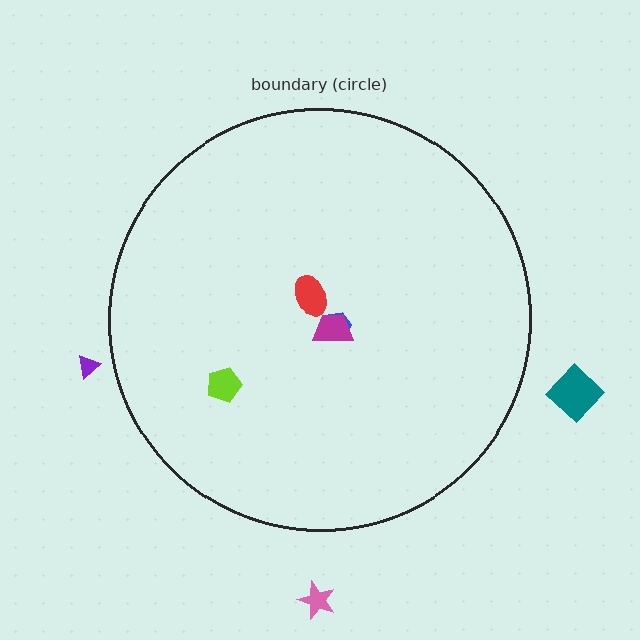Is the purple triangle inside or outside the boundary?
Outside.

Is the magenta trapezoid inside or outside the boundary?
Inside.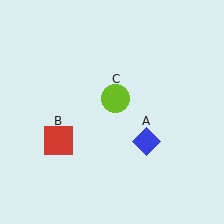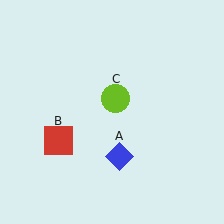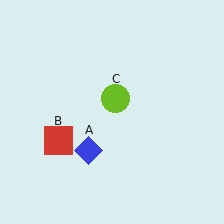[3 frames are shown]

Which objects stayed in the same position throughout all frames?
Red square (object B) and lime circle (object C) remained stationary.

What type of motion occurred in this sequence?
The blue diamond (object A) rotated clockwise around the center of the scene.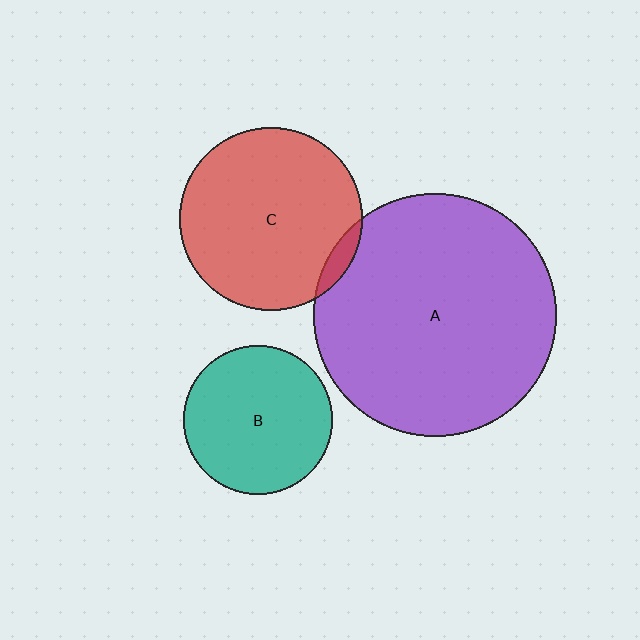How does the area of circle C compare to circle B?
Approximately 1.5 times.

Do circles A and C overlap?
Yes.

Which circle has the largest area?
Circle A (purple).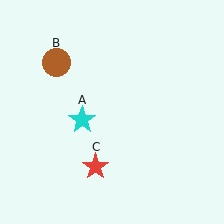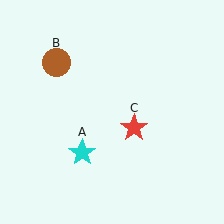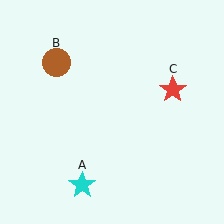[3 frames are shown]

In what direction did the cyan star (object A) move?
The cyan star (object A) moved down.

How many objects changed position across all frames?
2 objects changed position: cyan star (object A), red star (object C).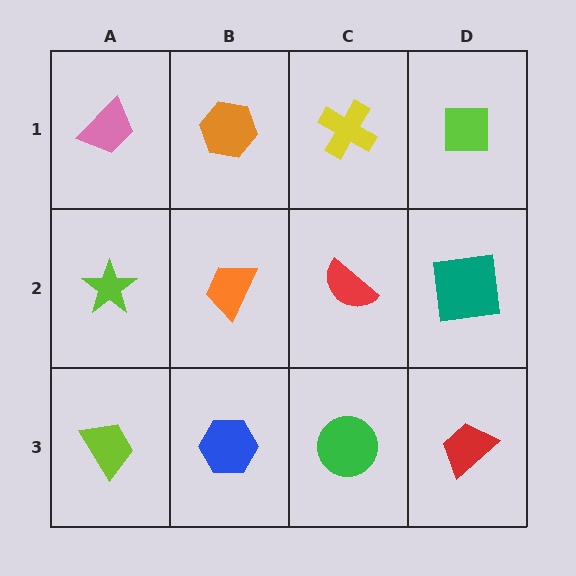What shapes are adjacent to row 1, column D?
A teal square (row 2, column D), a yellow cross (row 1, column C).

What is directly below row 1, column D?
A teal square.